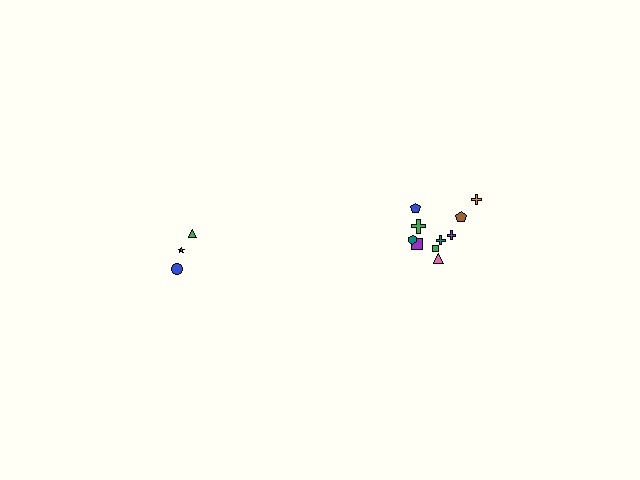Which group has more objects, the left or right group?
The right group.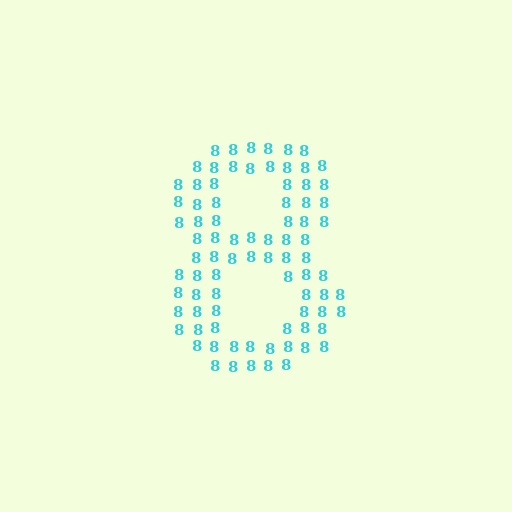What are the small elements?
The small elements are digit 8's.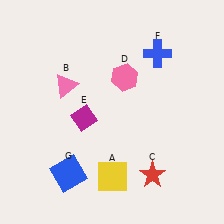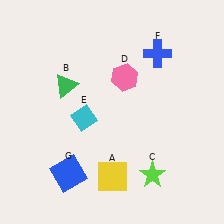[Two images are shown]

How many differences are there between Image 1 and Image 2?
There are 3 differences between the two images.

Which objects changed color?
B changed from pink to green. C changed from red to lime. E changed from magenta to cyan.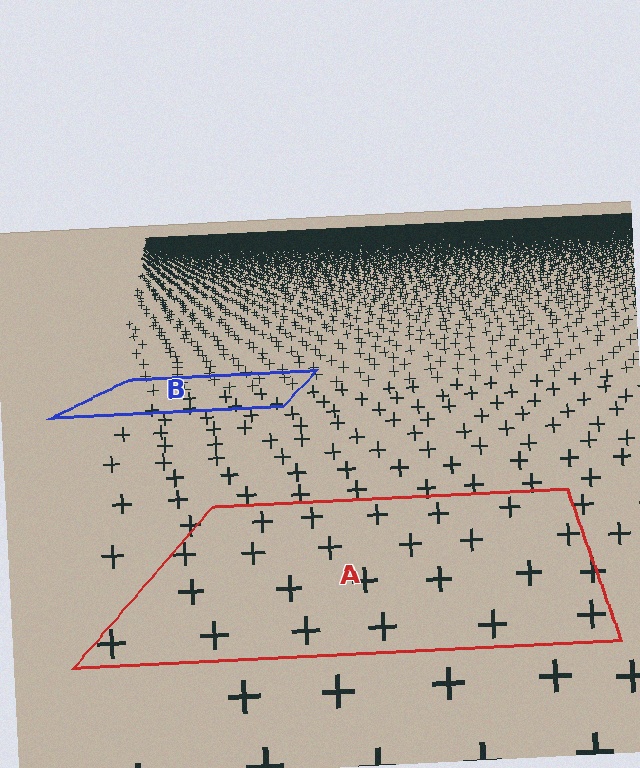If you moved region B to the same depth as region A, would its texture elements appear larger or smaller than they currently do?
They would appear larger. At a closer depth, the same texture elements are projected at a bigger on-screen size.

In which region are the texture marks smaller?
The texture marks are smaller in region B, because it is farther away.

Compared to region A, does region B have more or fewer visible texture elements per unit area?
Region B has more texture elements per unit area — they are packed more densely because it is farther away.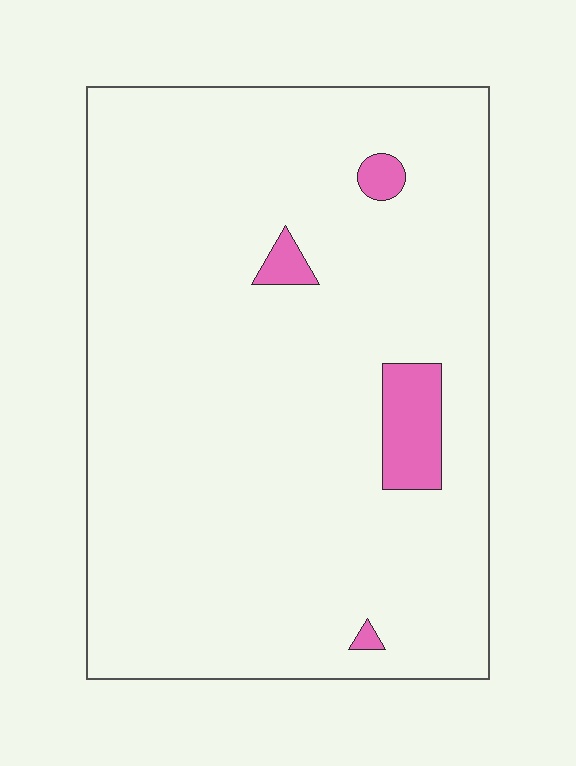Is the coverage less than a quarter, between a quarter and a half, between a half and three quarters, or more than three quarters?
Less than a quarter.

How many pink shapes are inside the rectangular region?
4.